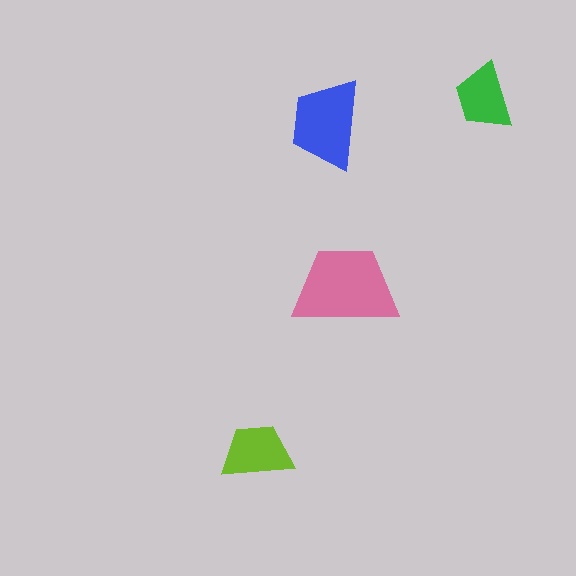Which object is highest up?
The green trapezoid is topmost.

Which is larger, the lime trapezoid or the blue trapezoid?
The blue one.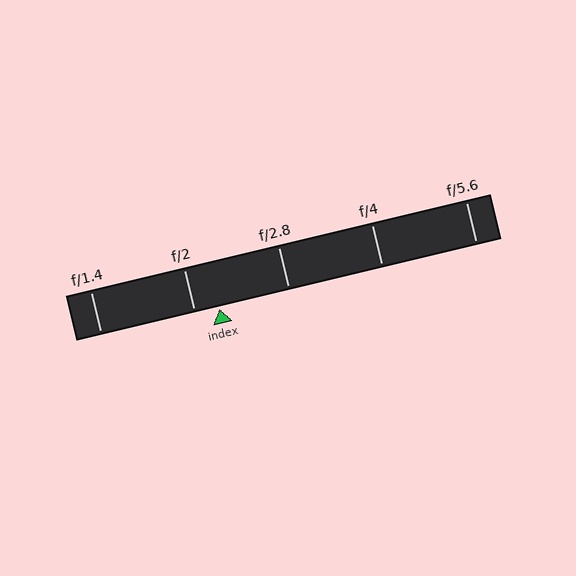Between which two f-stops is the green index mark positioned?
The index mark is between f/2 and f/2.8.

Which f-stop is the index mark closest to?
The index mark is closest to f/2.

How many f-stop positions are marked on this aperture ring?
There are 5 f-stop positions marked.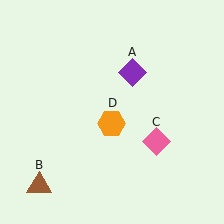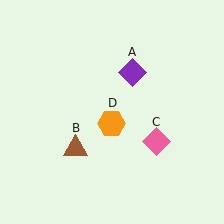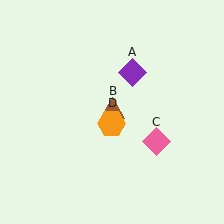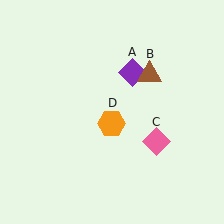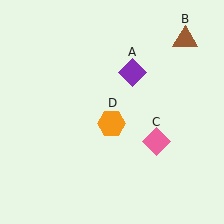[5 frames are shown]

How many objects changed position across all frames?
1 object changed position: brown triangle (object B).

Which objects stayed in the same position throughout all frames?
Purple diamond (object A) and pink diamond (object C) and orange hexagon (object D) remained stationary.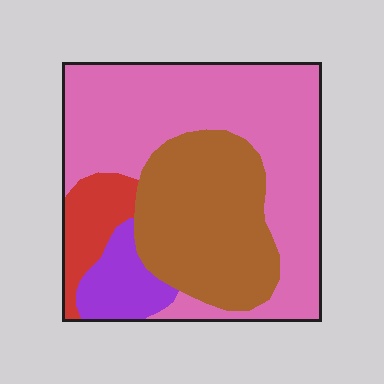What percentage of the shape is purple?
Purple takes up less than a quarter of the shape.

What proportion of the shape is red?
Red takes up less than a sixth of the shape.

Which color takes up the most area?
Pink, at roughly 50%.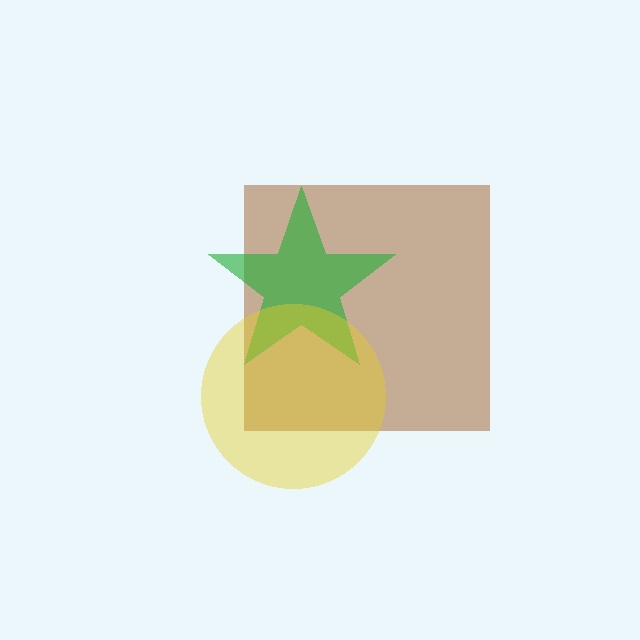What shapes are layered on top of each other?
The layered shapes are: a brown square, a green star, a yellow circle.